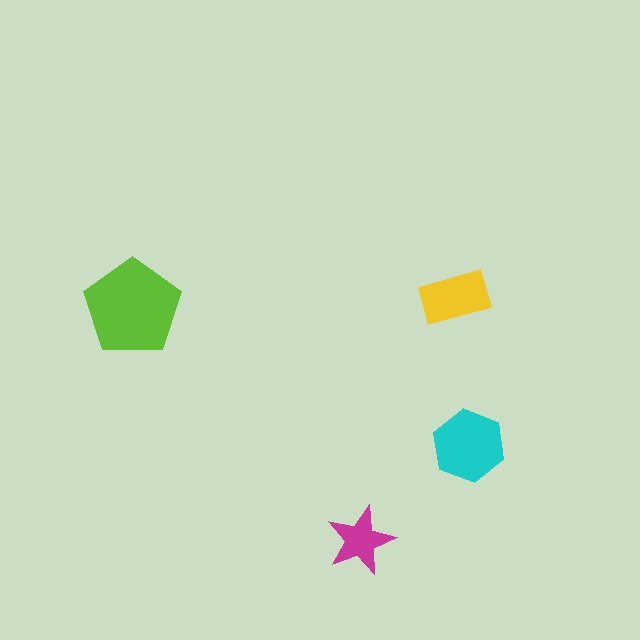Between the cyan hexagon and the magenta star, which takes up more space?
The cyan hexagon.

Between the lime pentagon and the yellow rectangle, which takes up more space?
The lime pentagon.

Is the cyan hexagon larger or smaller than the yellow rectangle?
Larger.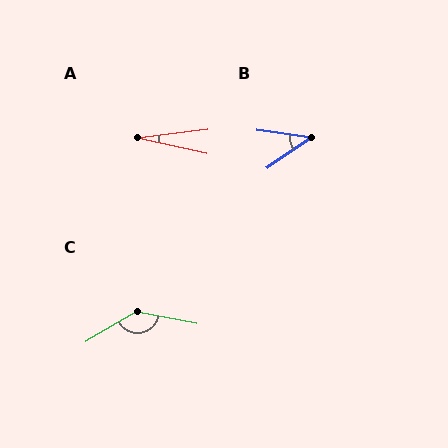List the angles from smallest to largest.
A (19°), B (42°), C (138°).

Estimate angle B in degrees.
Approximately 42 degrees.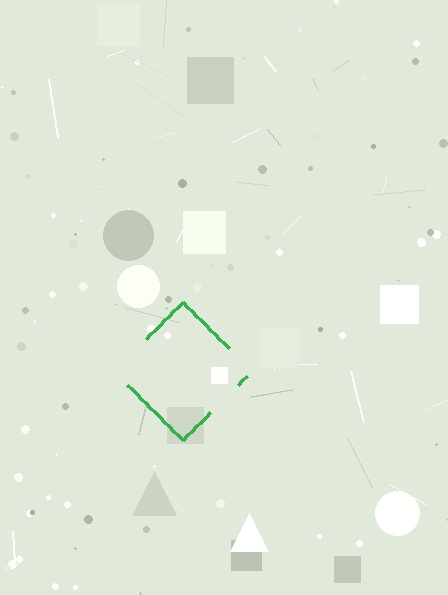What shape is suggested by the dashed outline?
The dashed outline suggests a diamond.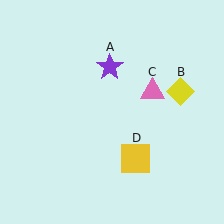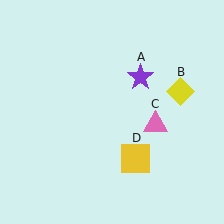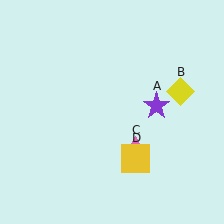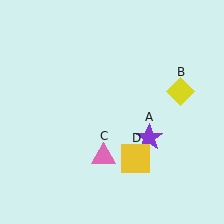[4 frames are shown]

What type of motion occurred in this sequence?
The purple star (object A), pink triangle (object C) rotated clockwise around the center of the scene.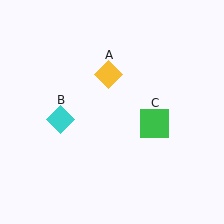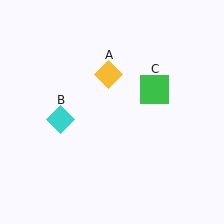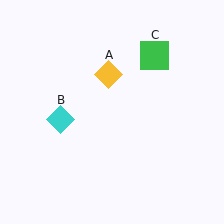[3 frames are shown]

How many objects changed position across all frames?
1 object changed position: green square (object C).